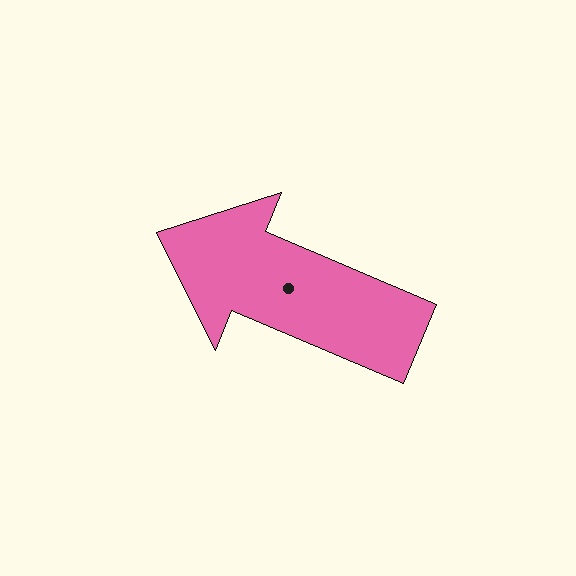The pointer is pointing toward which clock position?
Roughly 10 o'clock.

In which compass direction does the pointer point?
Northwest.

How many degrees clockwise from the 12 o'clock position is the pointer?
Approximately 293 degrees.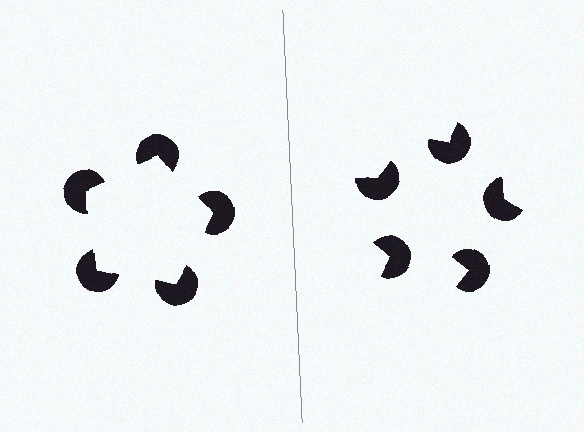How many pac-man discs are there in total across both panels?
10 — 5 on each side.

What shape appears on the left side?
An illusory pentagon.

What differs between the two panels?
The pac-man discs are positioned identically on both sides; only the wedge orientations differ. On the left they align to a pentagon; on the right they are misaligned.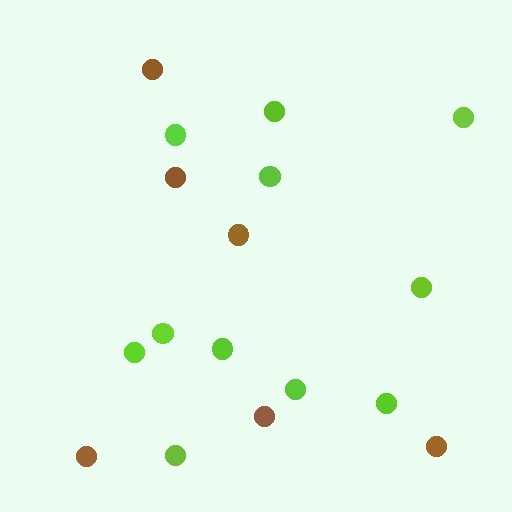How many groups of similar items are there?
There are 2 groups: one group of lime circles (11) and one group of brown circles (6).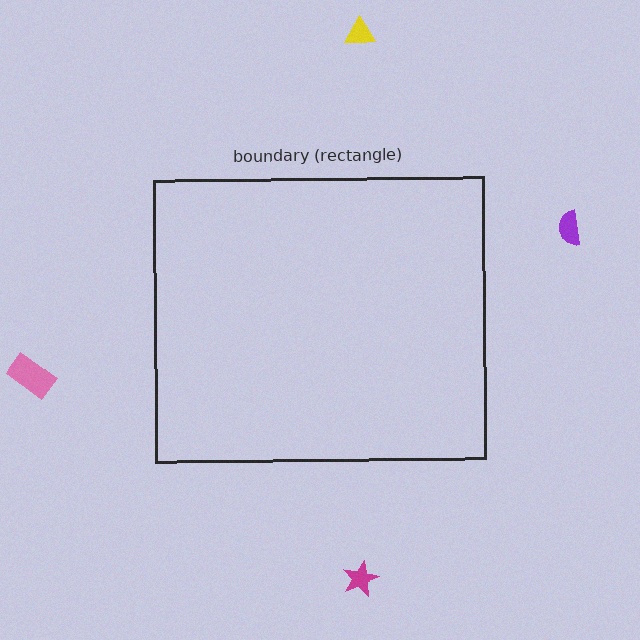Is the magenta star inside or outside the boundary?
Outside.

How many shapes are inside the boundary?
0 inside, 4 outside.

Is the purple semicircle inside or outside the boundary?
Outside.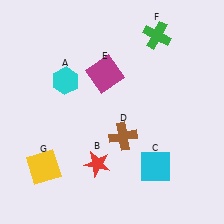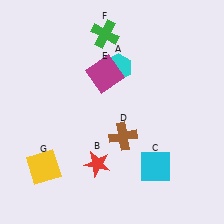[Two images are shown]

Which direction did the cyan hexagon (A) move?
The cyan hexagon (A) moved right.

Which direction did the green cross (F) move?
The green cross (F) moved left.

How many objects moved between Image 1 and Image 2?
2 objects moved between the two images.